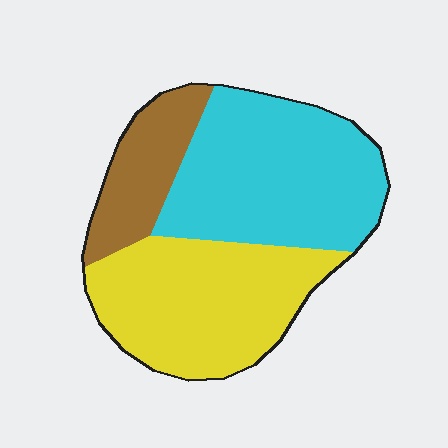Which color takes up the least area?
Brown, at roughly 15%.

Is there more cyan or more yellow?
Cyan.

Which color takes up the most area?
Cyan, at roughly 45%.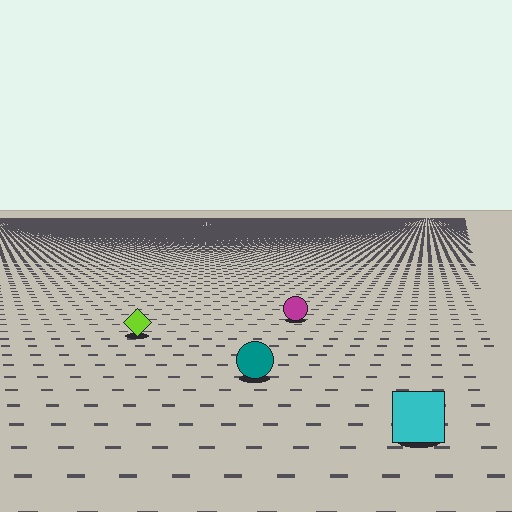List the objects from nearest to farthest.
From nearest to farthest: the cyan square, the teal circle, the lime diamond, the magenta circle.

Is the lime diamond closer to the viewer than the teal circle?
No. The teal circle is closer — you can tell from the texture gradient: the ground texture is coarser near it.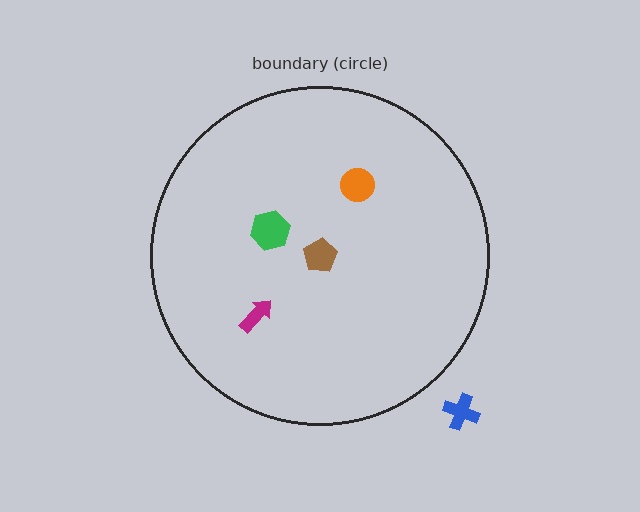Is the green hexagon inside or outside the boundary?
Inside.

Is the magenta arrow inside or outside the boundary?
Inside.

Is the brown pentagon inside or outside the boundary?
Inside.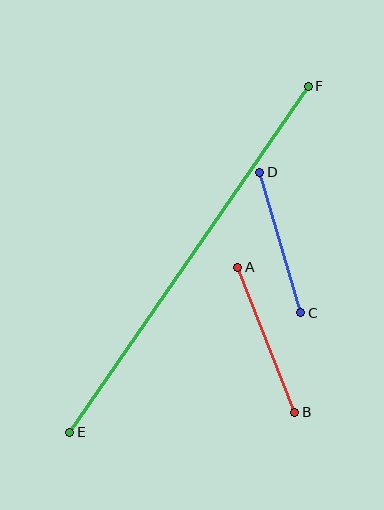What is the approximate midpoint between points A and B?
The midpoint is at approximately (266, 340) pixels.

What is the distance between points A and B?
The distance is approximately 156 pixels.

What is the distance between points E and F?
The distance is approximately 420 pixels.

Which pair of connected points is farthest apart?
Points E and F are farthest apart.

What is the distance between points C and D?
The distance is approximately 147 pixels.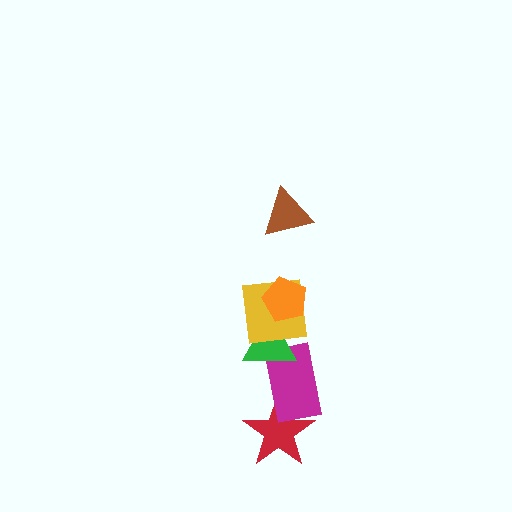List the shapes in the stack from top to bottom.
From top to bottom: the brown triangle, the orange pentagon, the yellow square, the green triangle, the magenta rectangle, the red star.